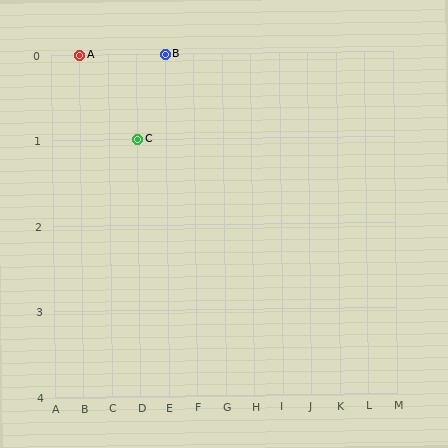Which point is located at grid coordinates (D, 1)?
Point C is at (D, 1).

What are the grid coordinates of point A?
Point A is at grid coordinates (B, 0).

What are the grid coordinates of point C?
Point C is at grid coordinates (D, 1).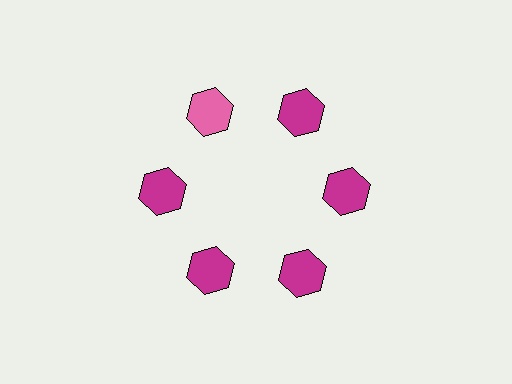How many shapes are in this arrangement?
There are 6 shapes arranged in a ring pattern.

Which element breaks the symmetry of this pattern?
The pink hexagon at roughly the 11 o'clock position breaks the symmetry. All other shapes are magenta hexagons.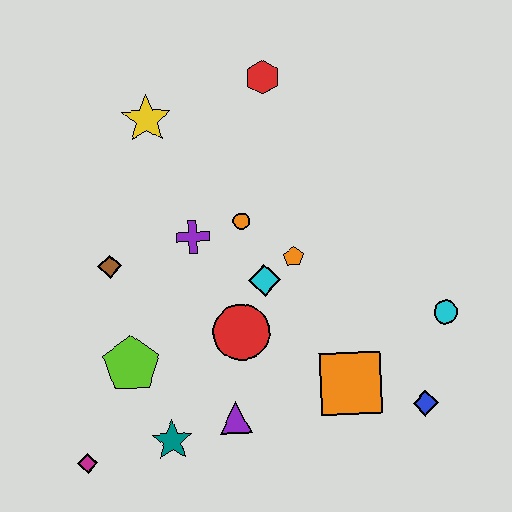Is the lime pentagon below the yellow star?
Yes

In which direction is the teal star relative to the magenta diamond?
The teal star is to the right of the magenta diamond.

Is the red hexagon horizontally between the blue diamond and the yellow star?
Yes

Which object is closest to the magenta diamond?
The teal star is closest to the magenta diamond.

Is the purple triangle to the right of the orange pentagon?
No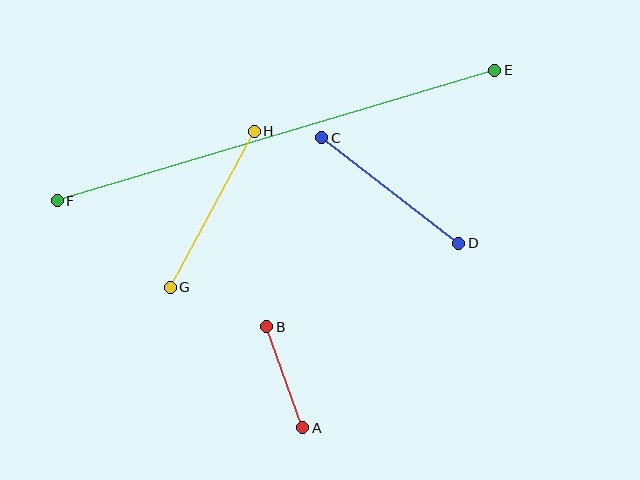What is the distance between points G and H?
The distance is approximately 177 pixels.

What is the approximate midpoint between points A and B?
The midpoint is at approximately (285, 377) pixels.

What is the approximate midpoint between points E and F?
The midpoint is at approximately (276, 136) pixels.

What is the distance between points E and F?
The distance is approximately 456 pixels.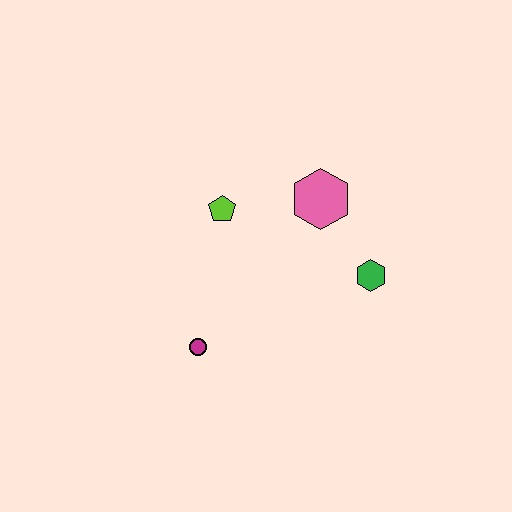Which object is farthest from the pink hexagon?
The magenta circle is farthest from the pink hexagon.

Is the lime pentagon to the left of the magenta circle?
No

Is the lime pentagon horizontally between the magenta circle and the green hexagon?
Yes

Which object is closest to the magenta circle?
The lime pentagon is closest to the magenta circle.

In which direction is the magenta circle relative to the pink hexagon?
The magenta circle is below the pink hexagon.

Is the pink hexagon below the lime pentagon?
No